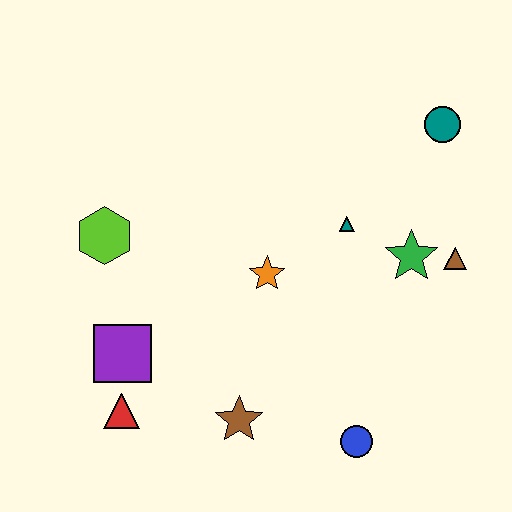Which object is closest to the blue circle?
The brown star is closest to the blue circle.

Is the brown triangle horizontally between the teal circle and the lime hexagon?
No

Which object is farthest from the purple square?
The teal circle is farthest from the purple square.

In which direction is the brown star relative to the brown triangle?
The brown star is to the left of the brown triangle.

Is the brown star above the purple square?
No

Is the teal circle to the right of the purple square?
Yes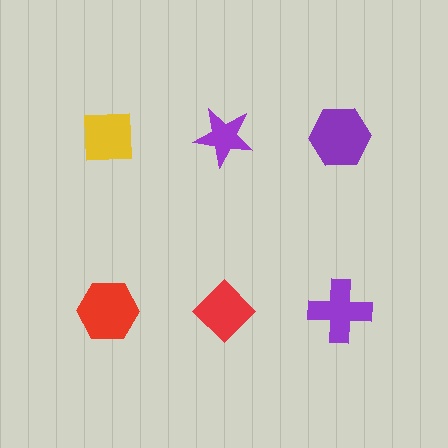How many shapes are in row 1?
3 shapes.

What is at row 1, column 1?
A yellow square.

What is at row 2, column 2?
A red diamond.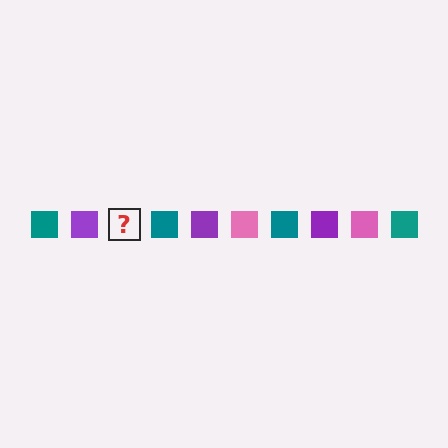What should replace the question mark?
The question mark should be replaced with a pink square.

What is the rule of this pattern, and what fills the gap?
The rule is that the pattern cycles through teal, purple, pink squares. The gap should be filled with a pink square.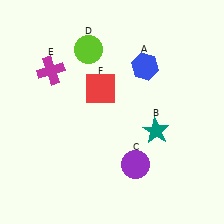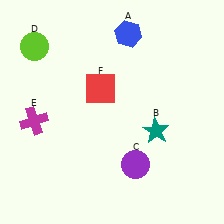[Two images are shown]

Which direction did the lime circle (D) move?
The lime circle (D) moved left.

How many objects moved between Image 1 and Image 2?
3 objects moved between the two images.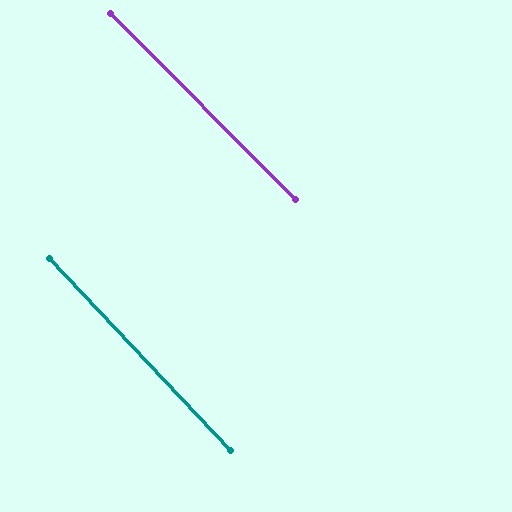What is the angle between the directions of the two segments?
Approximately 1 degree.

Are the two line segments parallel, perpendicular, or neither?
Parallel — their directions differ by only 1.3°.